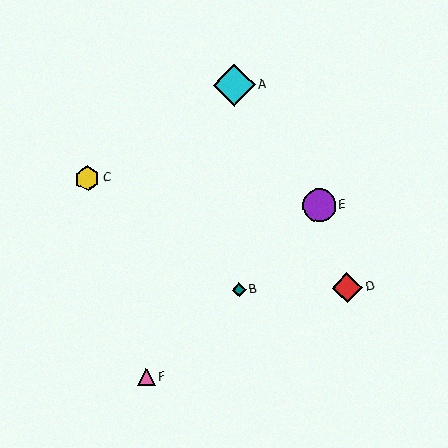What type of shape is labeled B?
Shape B is a teal diamond.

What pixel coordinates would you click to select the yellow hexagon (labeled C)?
Click at (87, 179) to select the yellow hexagon C.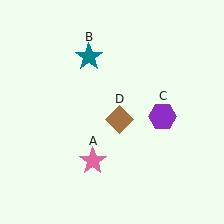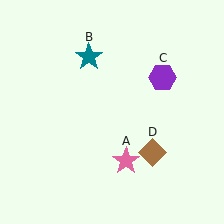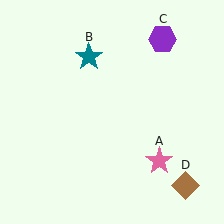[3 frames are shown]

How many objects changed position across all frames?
3 objects changed position: pink star (object A), purple hexagon (object C), brown diamond (object D).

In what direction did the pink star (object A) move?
The pink star (object A) moved right.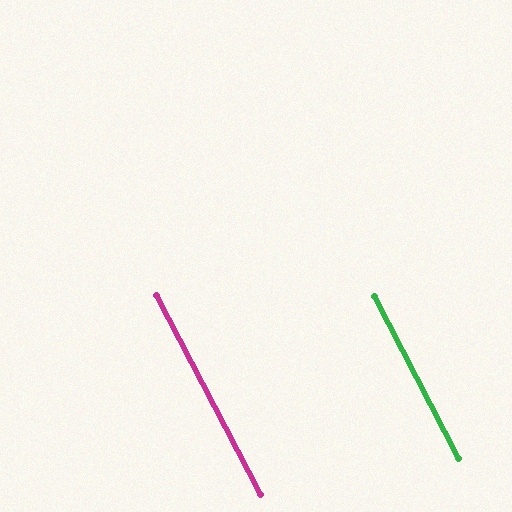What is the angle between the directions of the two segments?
Approximately 0 degrees.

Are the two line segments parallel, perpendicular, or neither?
Parallel — their directions differ by only 0.3°.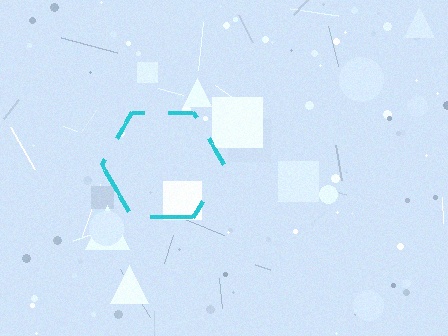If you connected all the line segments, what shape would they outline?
They would outline a hexagon.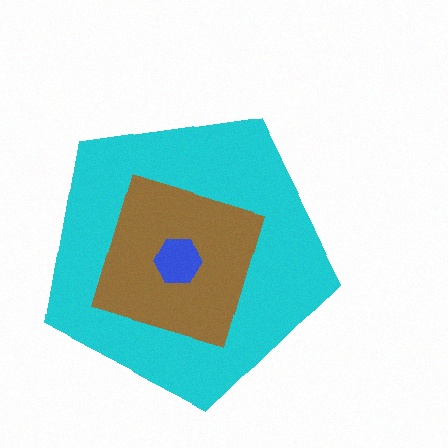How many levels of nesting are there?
3.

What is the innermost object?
The blue hexagon.